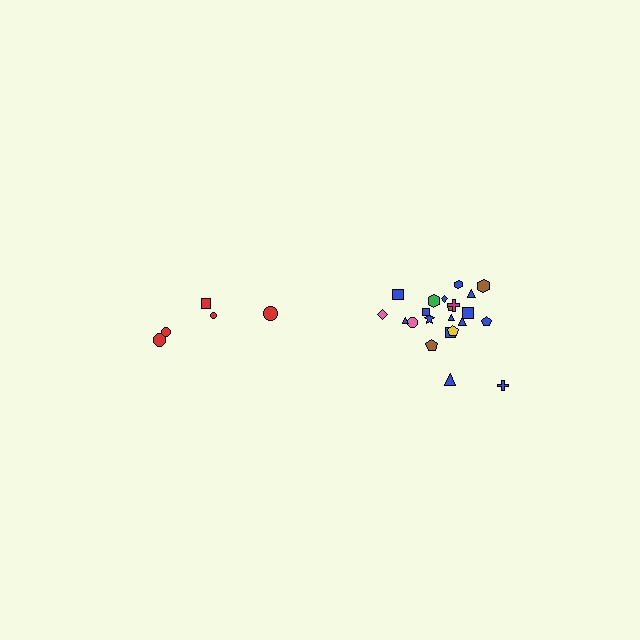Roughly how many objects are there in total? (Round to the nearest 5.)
Roughly 25 objects in total.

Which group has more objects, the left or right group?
The right group.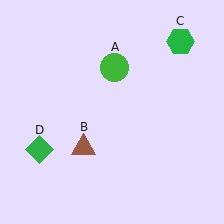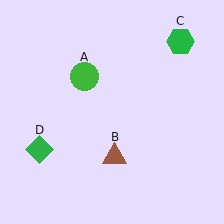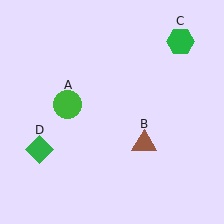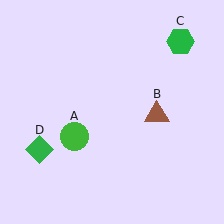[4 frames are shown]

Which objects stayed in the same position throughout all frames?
Green hexagon (object C) and green diamond (object D) remained stationary.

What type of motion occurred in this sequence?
The green circle (object A), brown triangle (object B) rotated counterclockwise around the center of the scene.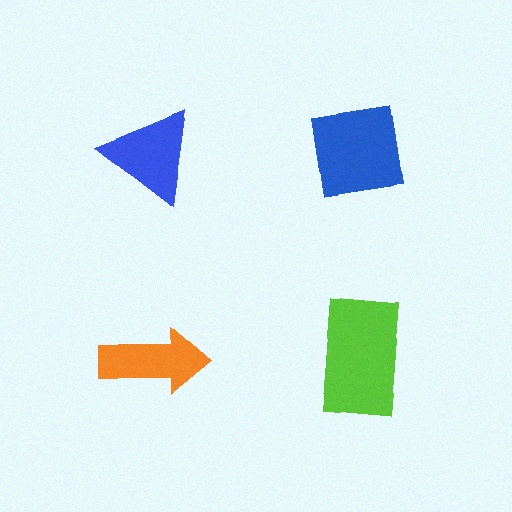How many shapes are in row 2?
2 shapes.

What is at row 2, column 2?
A lime rectangle.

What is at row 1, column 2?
A blue square.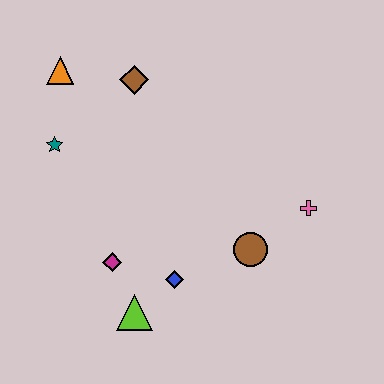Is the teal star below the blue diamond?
No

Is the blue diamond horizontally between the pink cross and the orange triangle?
Yes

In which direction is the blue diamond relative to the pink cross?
The blue diamond is to the left of the pink cross.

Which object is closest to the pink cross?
The brown circle is closest to the pink cross.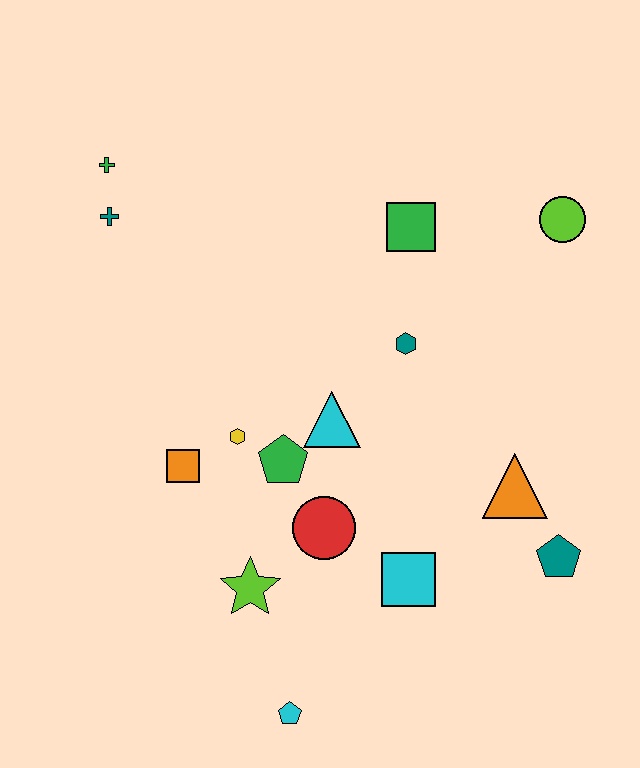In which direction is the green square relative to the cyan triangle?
The green square is above the cyan triangle.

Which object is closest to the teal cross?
The green cross is closest to the teal cross.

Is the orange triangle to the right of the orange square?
Yes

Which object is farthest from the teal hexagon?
The cyan pentagon is farthest from the teal hexagon.